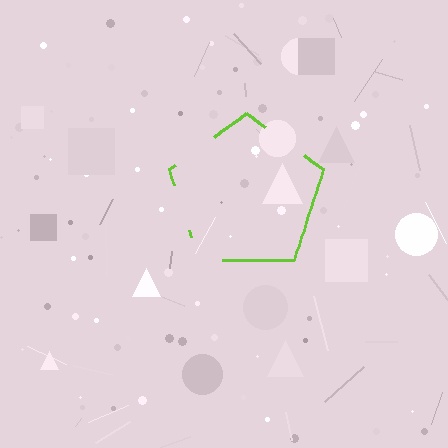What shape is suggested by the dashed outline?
The dashed outline suggests a pentagon.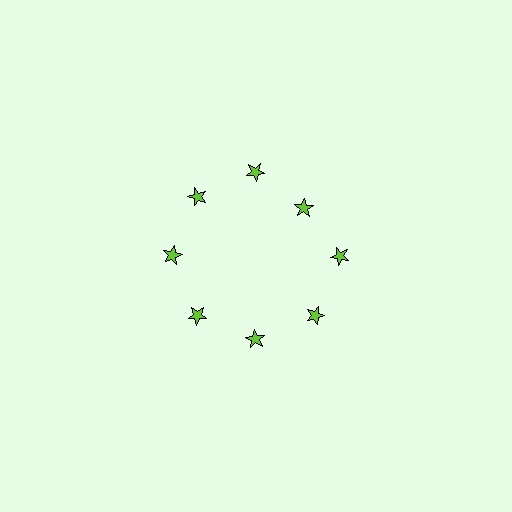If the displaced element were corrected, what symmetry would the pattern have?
It would have 8-fold rotational symmetry — the pattern would map onto itself every 45 degrees.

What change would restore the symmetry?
The symmetry would be restored by moving it outward, back onto the ring so that all 8 stars sit at equal angles and equal distance from the center.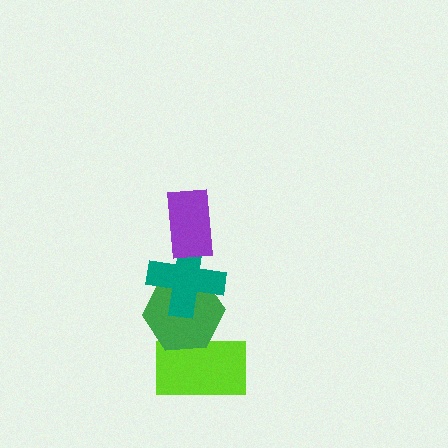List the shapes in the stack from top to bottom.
From top to bottom: the purple rectangle, the teal cross, the green hexagon, the lime rectangle.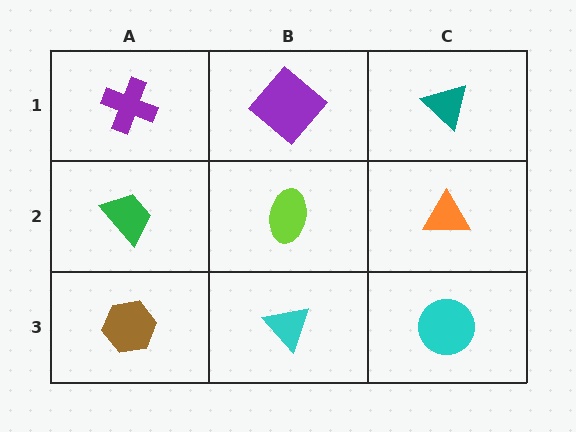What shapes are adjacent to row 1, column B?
A lime ellipse (row 2, column B), a purple cross (row 1, column A), a teal triangle (row 1, column C).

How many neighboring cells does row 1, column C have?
2.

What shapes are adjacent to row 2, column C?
A teal triangle (row 1, column C), a cyan circle (row 3, column C), a lime ellipse (row 2, column B).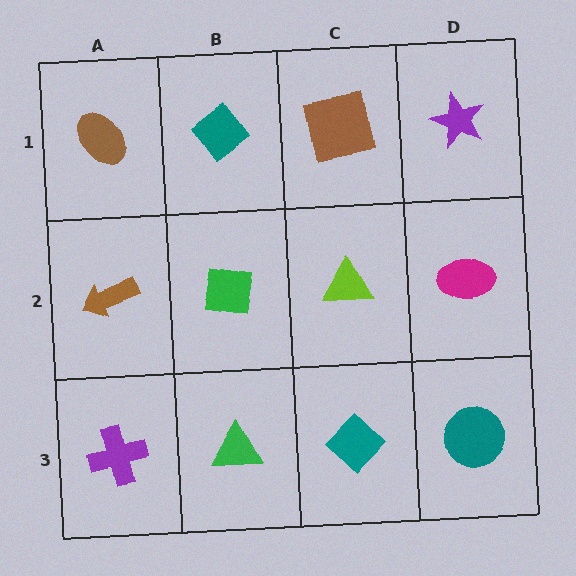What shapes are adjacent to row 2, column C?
A brown square (row 1, column C), a teal diamond (row 3, column C), a green square (row 2, column B), a magenta ellipse (row 2, column D).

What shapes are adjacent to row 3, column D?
A magenta ellipse (row 2, column D), a teal diamond (row 3, column C).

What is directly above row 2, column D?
A purple star.